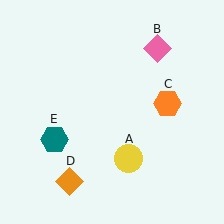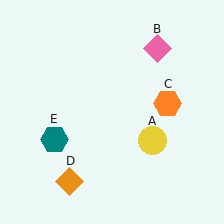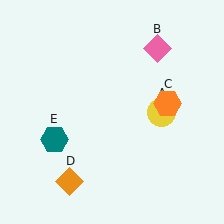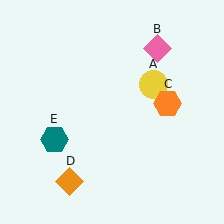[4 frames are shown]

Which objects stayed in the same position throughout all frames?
Pink diamond (object B) and orange hexagon (object C) and orange diamond (object D) and teal hexagon (object E) remained stationary.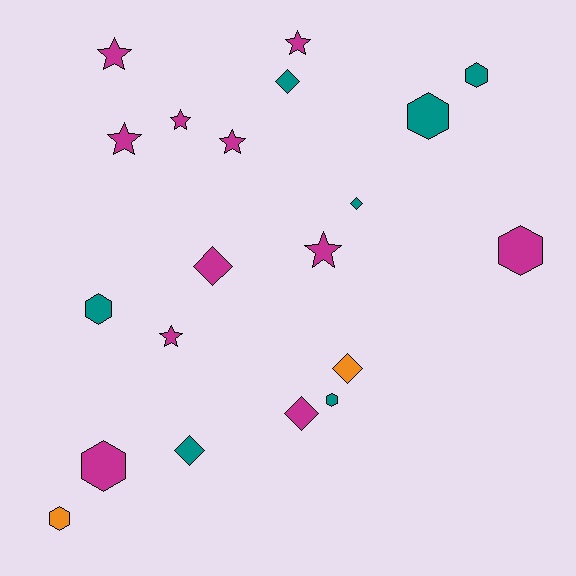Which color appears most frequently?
Magenta, with 11 objects.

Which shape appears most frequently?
Hexagon, with 7 objects.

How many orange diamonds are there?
There is 1 orange diamond.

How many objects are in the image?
There are 20 objects.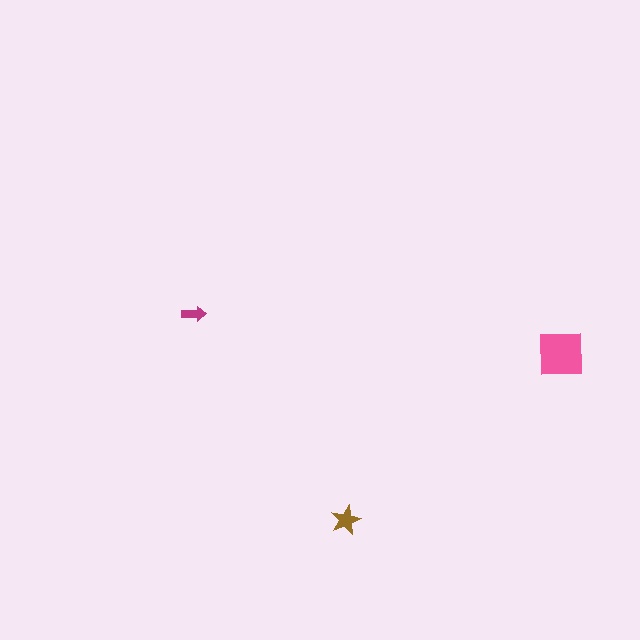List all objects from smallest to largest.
The magenta arrow, the brown star, the pink square.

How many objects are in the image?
There are 3 objects in the image.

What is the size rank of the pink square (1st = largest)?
1st.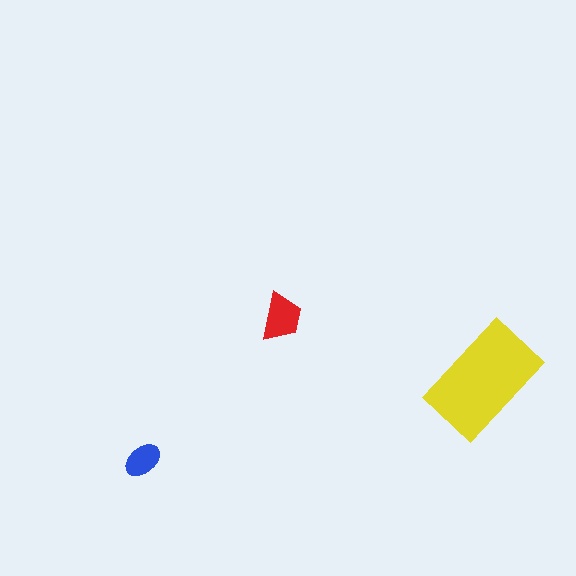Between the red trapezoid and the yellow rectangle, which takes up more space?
The yellow rectangle.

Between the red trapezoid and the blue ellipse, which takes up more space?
The red trapezoid.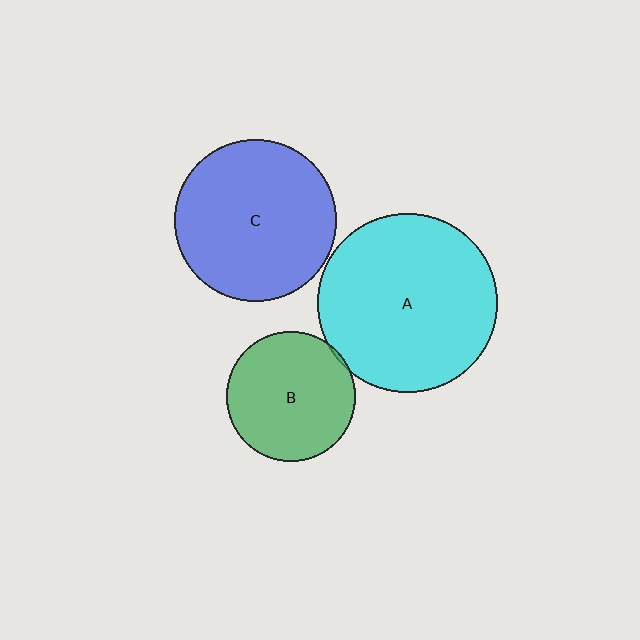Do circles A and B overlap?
Yes.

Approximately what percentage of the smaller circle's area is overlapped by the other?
Approximately 5%.